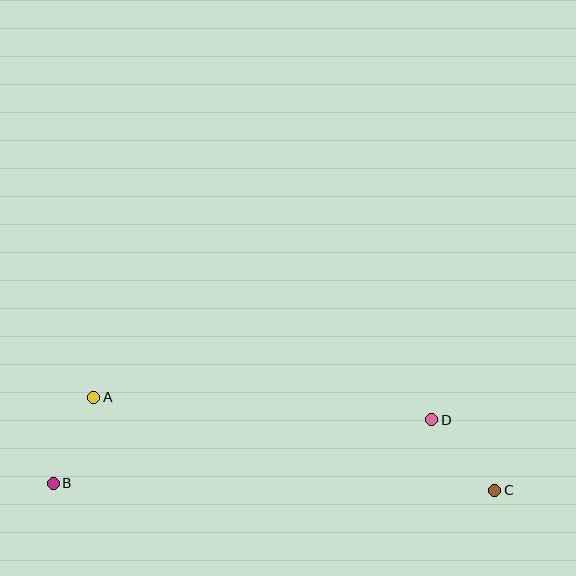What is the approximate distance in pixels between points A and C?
The distance between A and C is approximately 412 pixels.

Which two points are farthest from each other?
Points B and C are farthest from each other.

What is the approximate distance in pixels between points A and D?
The distance between A and D is approximately 339 pixels.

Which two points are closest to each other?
Points C and D are closest to each other.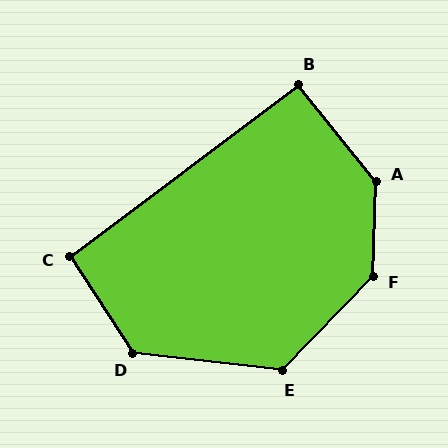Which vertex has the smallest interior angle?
B, at approximately 92 degrees.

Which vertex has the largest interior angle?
A, at approximately 139 degrees.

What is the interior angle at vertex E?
Approximately 127 degrees (obtuse).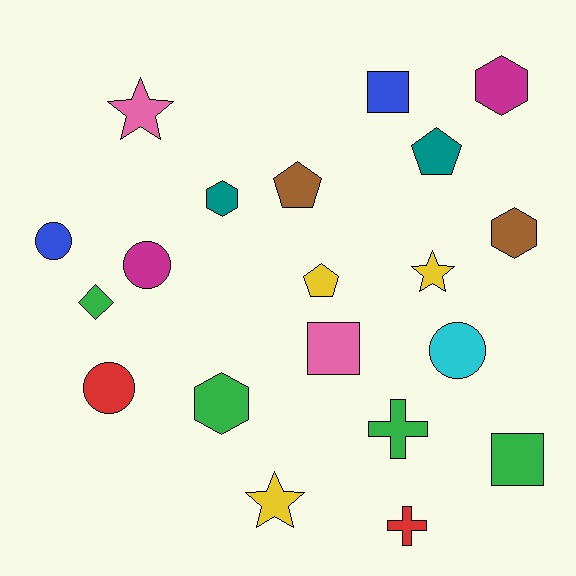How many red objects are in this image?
There are 2 red objects.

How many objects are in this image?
There are 20 objects.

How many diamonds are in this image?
There is 1 diamond.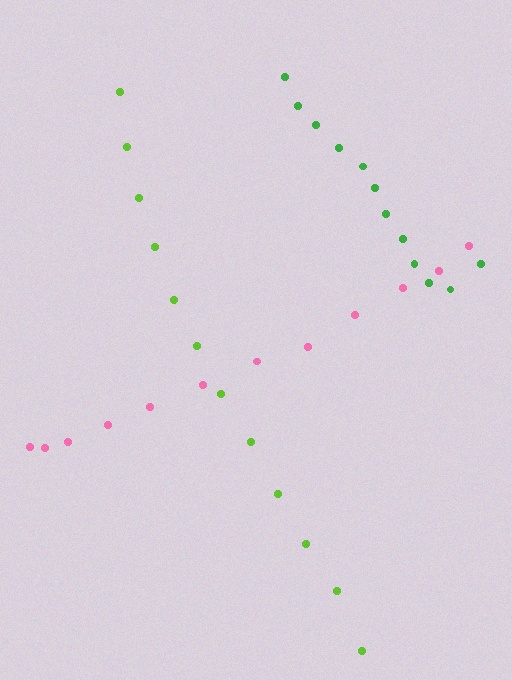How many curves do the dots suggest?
There are 3 distinct paths.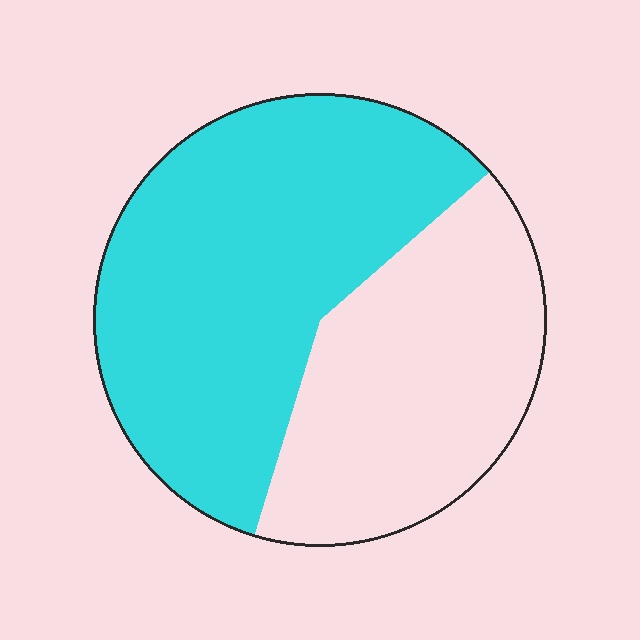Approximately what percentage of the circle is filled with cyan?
Approximately 60%.